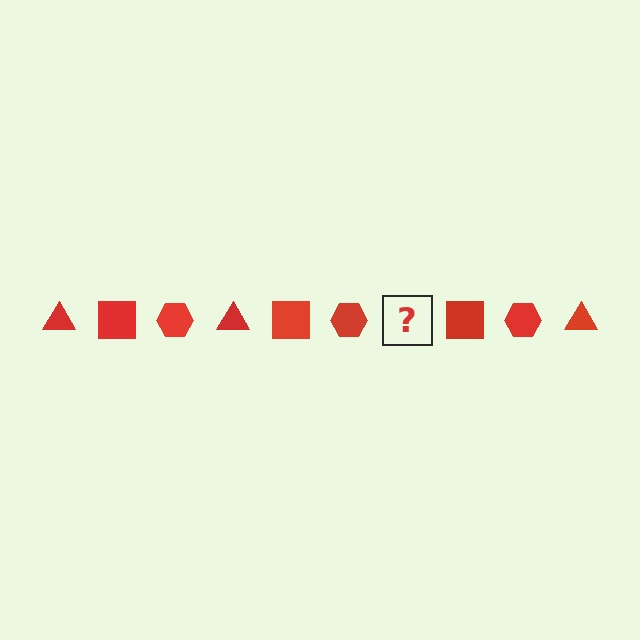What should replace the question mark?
The question mark should be replaced with a red triangle.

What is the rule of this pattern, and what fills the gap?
The rule is that the pattern cycles through triangle, square, hexagon shapes in red. The gap should be filled with a red triangle.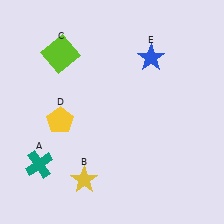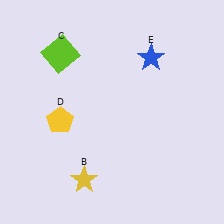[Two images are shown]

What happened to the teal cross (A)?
The teal cross (A) was removed in Image 2. It was in the bottom-left area of Image 1.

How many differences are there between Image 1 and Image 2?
There is 1 difference between the two images.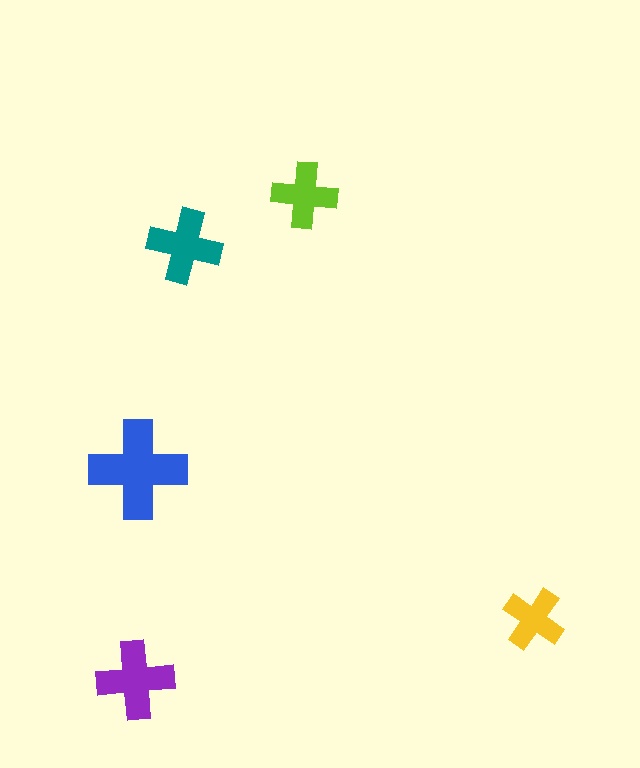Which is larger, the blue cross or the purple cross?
The blue one.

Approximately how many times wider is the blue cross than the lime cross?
About 1.5 times wider.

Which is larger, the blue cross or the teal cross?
The blue one.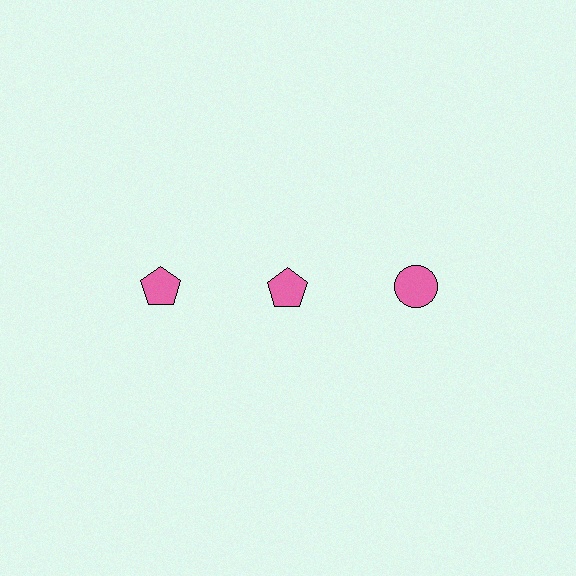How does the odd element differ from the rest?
It has a different shape: circle instead of pentagon.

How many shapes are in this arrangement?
There are 3 shapes arranged in a grid pattern.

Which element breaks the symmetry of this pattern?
The pink circle in the top row, center column breaks the symmetry. All other shapes are pink pentagons.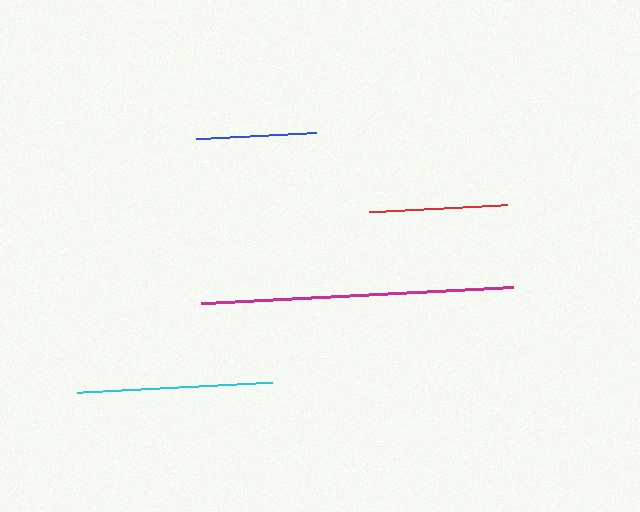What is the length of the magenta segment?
The magenta segment is approximately 313 pixels long.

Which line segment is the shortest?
The blue line is the shortest at approximately 120 pixels.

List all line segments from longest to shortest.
From longest to shortest: magenta, cyan, red, blue.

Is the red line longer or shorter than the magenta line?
The magenta line is longer than the red line.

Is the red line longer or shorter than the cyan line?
The cyan line is longer than the red line.